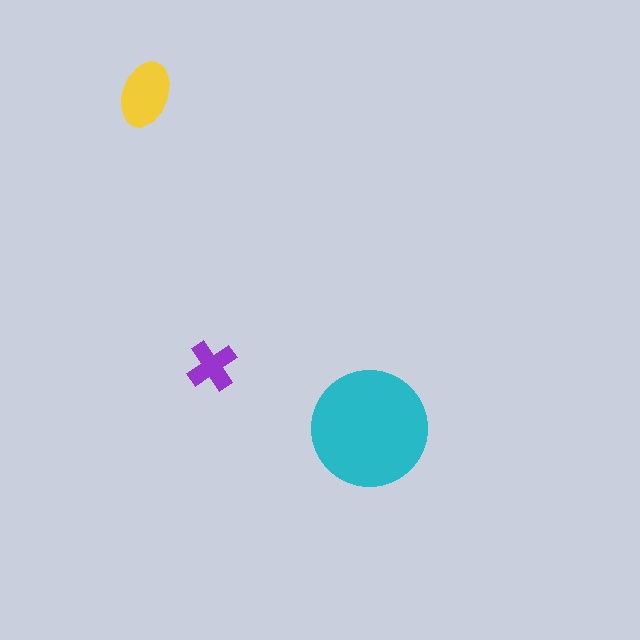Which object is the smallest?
The purple cross.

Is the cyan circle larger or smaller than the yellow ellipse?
Larger.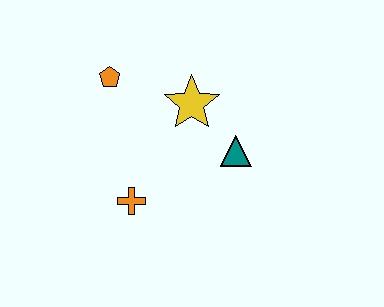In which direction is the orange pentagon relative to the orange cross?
The orange pentagon is above the orange cross.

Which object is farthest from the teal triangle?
The orange pentagon is farthest from the teal triangle.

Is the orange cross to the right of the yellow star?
No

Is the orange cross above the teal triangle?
No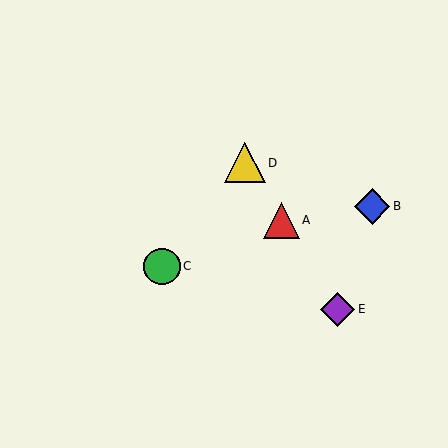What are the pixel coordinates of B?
Object B is at (372, 206).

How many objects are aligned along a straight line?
3 objects (A, D, E) are aligned along a straight line.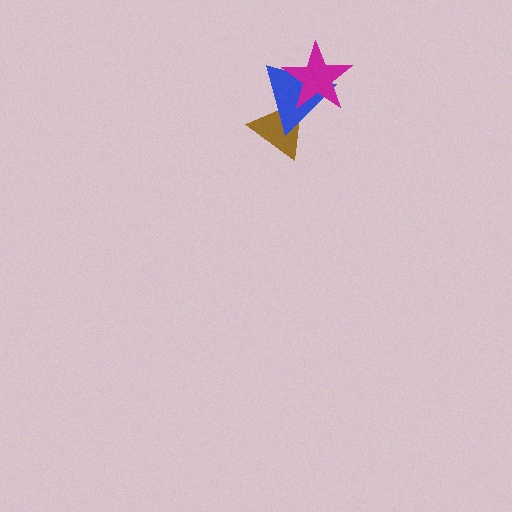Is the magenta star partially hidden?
No, no other shape covers it.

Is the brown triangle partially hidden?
Yes, it is partially covered by another shape.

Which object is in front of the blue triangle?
The magenta star is in front of the blue triangle.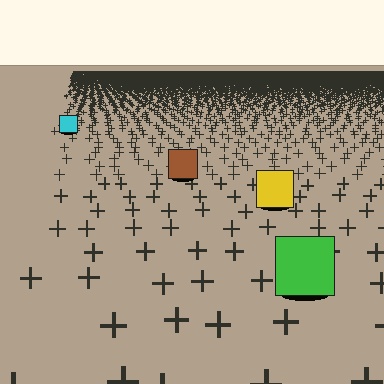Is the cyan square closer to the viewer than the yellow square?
No. The yellow square is closer — you can tell from the texture gradient: the ground texture is coarser near it.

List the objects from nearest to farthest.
From nearest to farthest: the green square, the yellow square, the brown square, the cyan square.